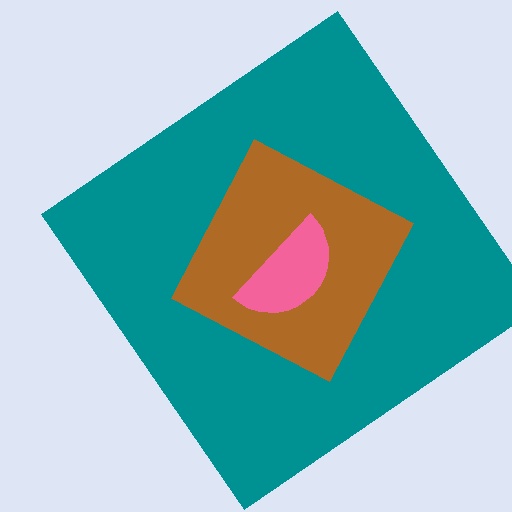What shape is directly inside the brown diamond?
The pink semicircle.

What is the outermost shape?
The teal diamond.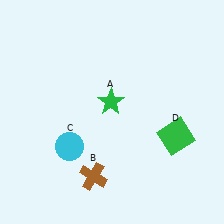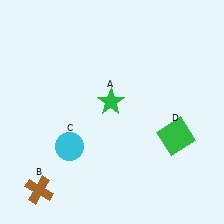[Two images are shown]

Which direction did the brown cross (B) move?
The brown cross (B) moved left.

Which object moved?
The brown cross (B) moved left.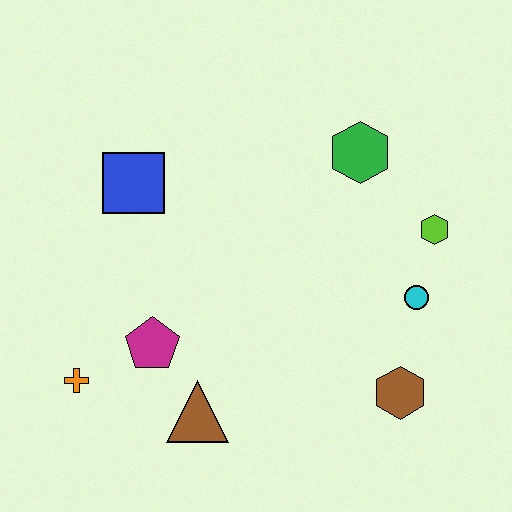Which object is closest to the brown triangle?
The magenta pentagon is closest to the brown triangle.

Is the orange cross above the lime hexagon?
No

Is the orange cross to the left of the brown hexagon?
Yes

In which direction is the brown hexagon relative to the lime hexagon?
The brown hexagon is below the lime hexagon.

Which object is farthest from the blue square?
The brown hexagon is farthest from the blue square.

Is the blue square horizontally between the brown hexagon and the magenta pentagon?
No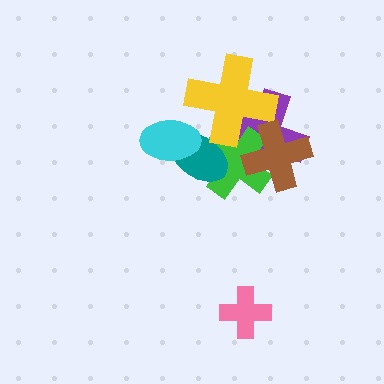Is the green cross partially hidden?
Yes, it is partially covered by another shape.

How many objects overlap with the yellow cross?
4 objects overlap with the yellow cross.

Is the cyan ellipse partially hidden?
No, no other shape covers it.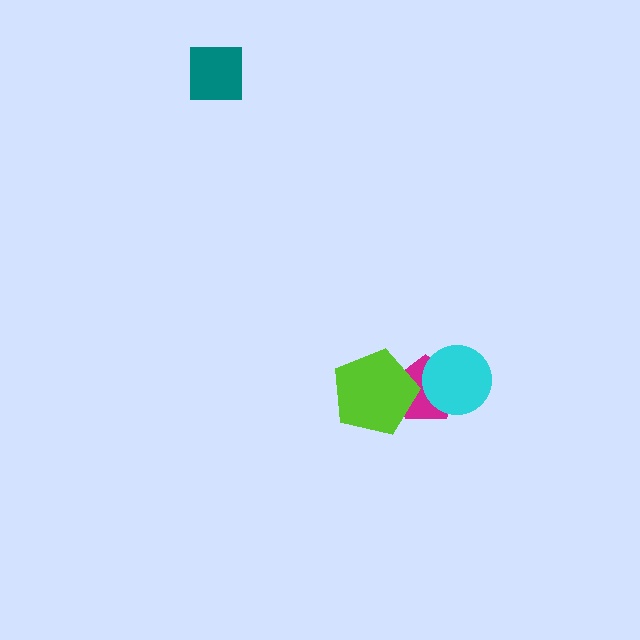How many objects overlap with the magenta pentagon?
2 objects overlap with the magenta pentagon.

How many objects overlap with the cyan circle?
1 object overlaps with the cyan circle.